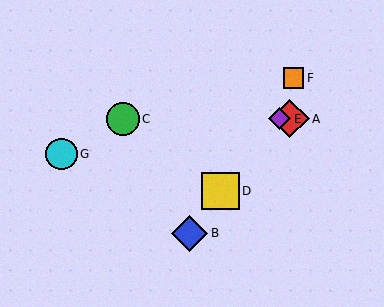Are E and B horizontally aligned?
No, E is at y≈119 and B is at y≈233.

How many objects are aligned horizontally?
3 objects (A, C, E) are aligned horizontally.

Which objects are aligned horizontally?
Objects A, C, E are aligned horizontally.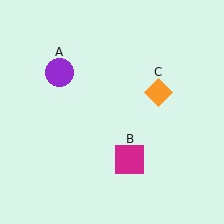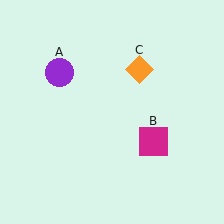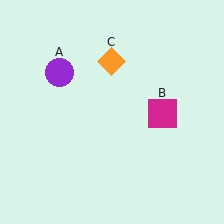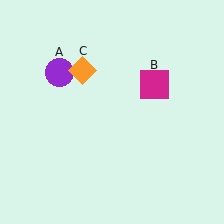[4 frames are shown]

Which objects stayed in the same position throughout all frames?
Purple circle (object A) remained stationary.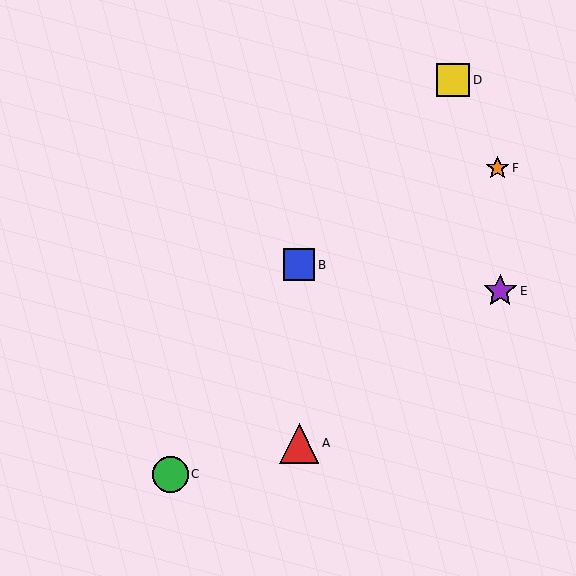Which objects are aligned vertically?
Objects A, B are aligned vertically.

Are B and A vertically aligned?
Yes, both are at x≈299.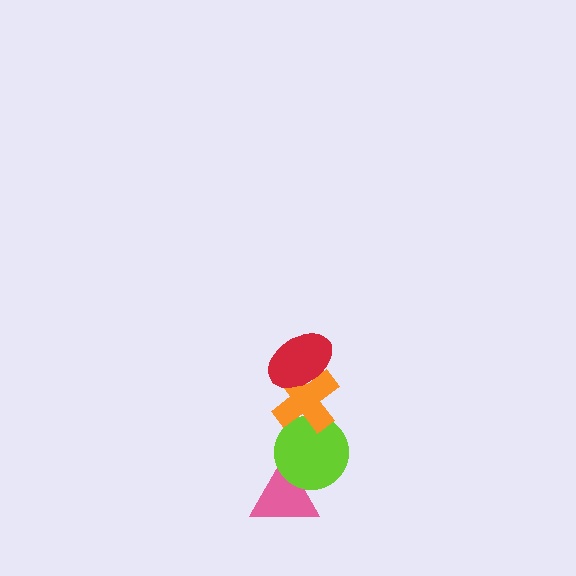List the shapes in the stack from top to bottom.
From top to bottom: the red ellipse, the orange cross, the lime circle, the pink triangle.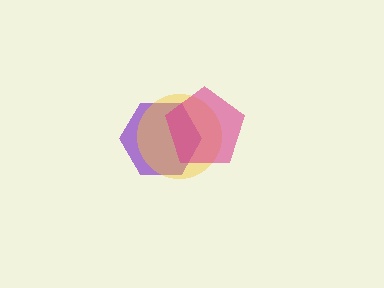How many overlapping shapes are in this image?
There are 3 overlapping shapes in the image.